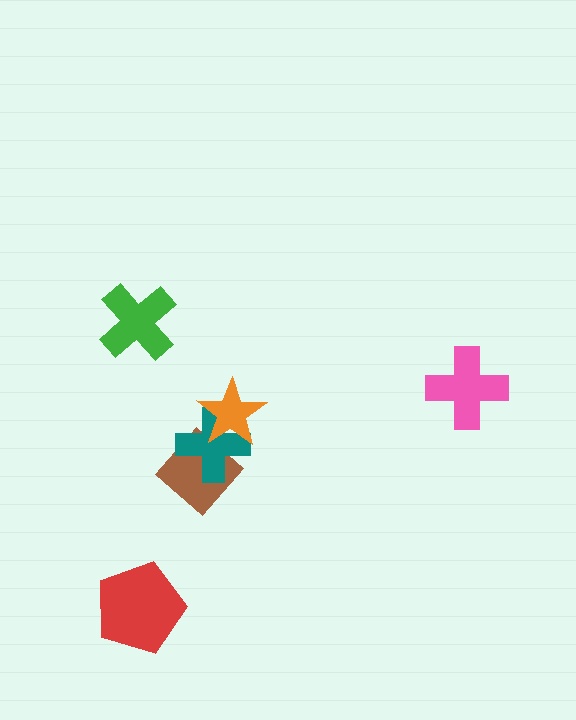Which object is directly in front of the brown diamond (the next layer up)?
The teal cross is directly in front of the brown diamond.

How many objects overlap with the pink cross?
0 objects overlap with the pink cross.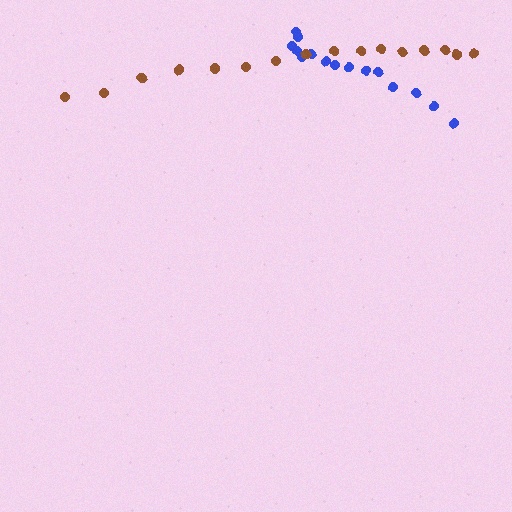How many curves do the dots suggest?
There are 2 distinct paths.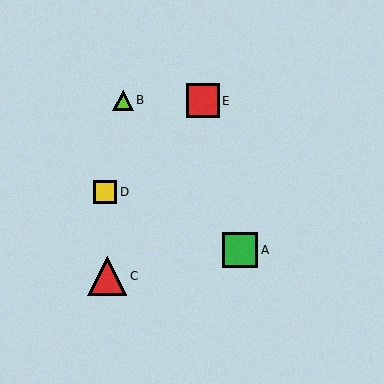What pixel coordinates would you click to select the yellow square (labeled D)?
Click at (105, 192) to select the yellow square D.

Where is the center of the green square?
The center of the green square is at (240, 250).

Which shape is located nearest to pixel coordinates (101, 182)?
The yellow square (labeled D) at (105, 192) is nearest to that location.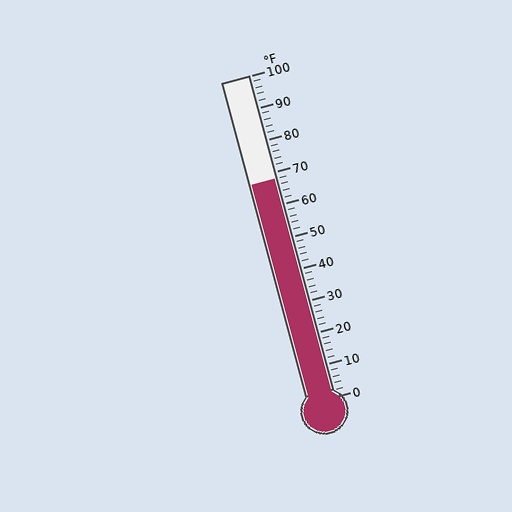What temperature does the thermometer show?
The thermometer shows approximately 68°F.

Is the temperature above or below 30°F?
The temperature is above 30°F.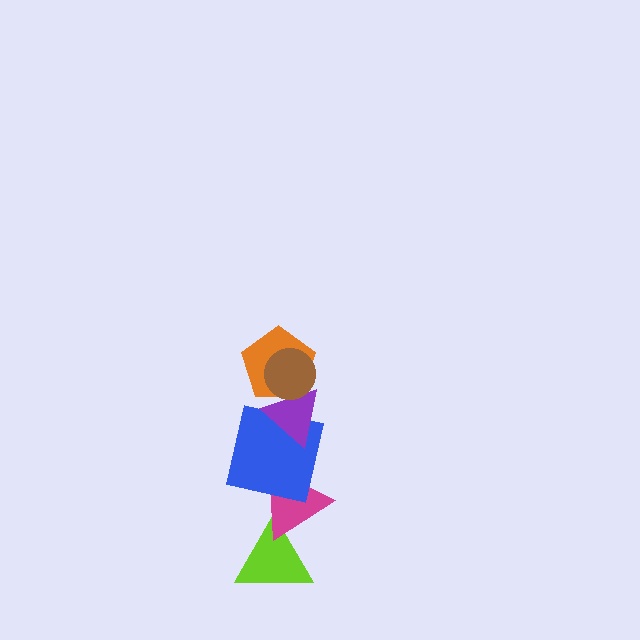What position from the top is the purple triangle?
The purple triangle is 3rd from the top.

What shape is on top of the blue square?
The purple triangle is on top of the blue square.